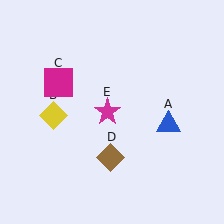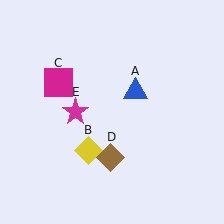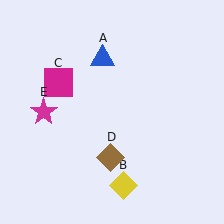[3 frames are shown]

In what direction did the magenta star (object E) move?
The magenta star (object E) moved left.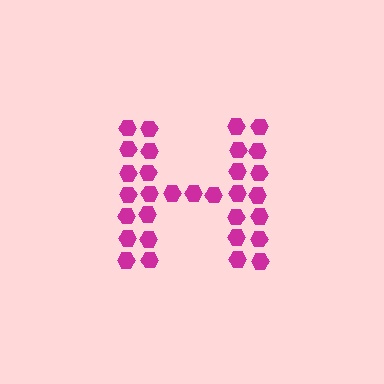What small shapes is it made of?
It is made of small hexagons.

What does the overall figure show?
The overall figure shows the letter H.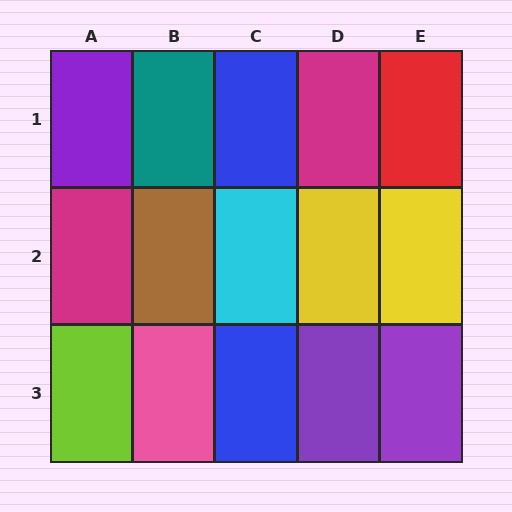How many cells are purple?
3 cells are purple.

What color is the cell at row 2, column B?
Brown.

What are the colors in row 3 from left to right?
Lime, pink, blue, purple, purple.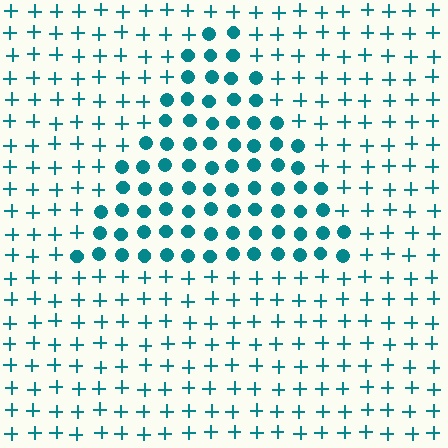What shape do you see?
I see a triangle.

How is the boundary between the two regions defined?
The boundary is defined by a change in element shape: circles inside vs. plus signs outside. All elements share the same color and spacing.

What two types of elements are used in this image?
The image uses circles inside the triangle region and plus signs outside it.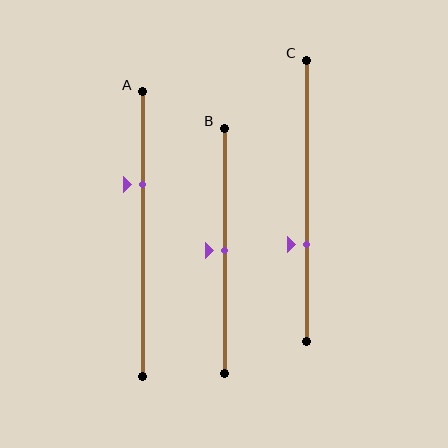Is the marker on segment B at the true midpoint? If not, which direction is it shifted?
Yes, the marker on segment B is at the true midpoint.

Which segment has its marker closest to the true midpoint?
Segment B has its marker closest to the true midpoint.